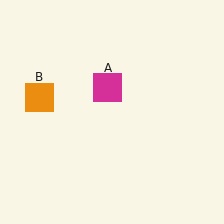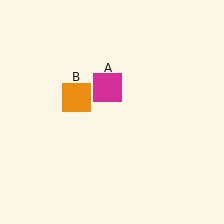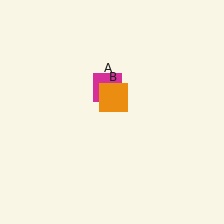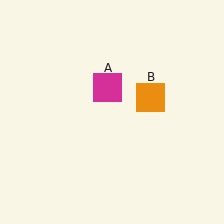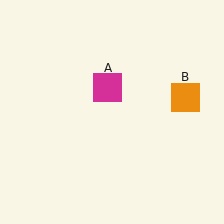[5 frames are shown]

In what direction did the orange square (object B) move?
The orange square (object B) moved right.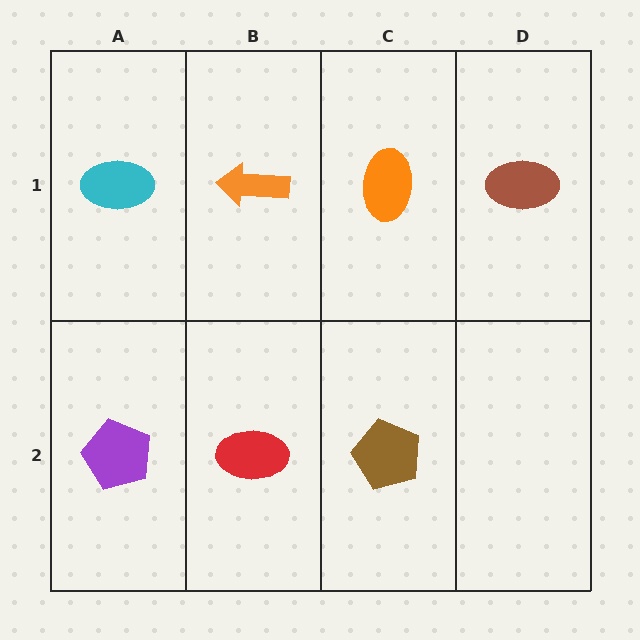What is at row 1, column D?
A brown ellipse.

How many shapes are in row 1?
4 shapes.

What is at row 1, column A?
A cyan ellipse.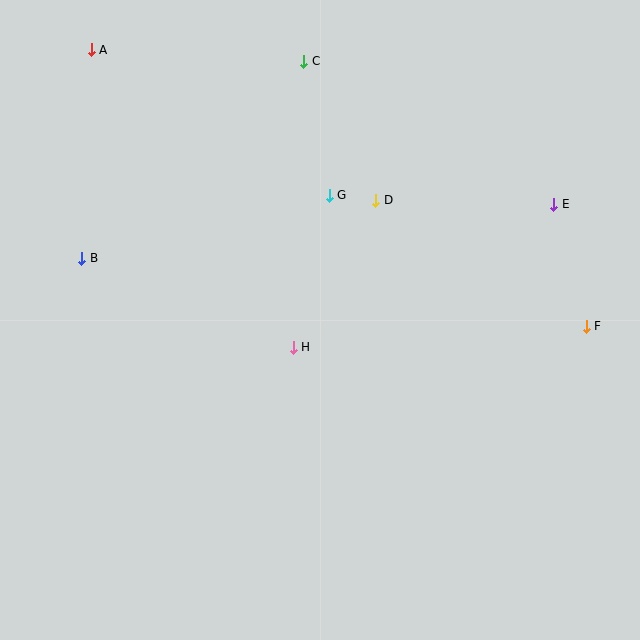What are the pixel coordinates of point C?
Point C is at (304, 61).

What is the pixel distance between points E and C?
The distance between E and C is 288 pixels.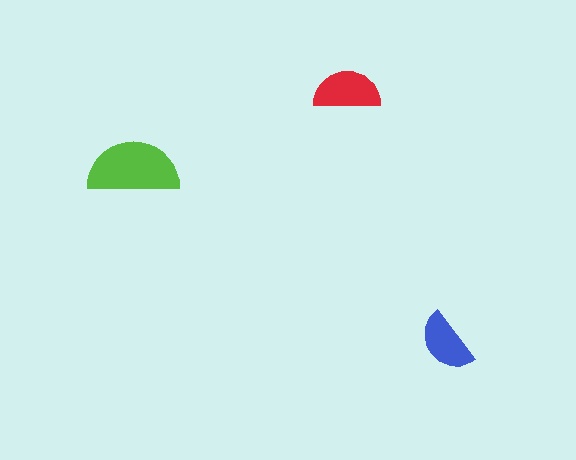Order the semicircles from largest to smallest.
the lime one, the red one, the blue one.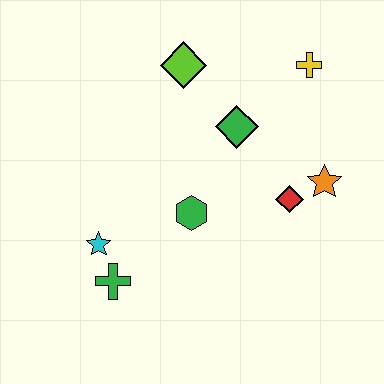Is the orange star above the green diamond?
No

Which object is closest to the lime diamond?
The green diamond is closest to the lime diamond.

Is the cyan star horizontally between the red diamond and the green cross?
No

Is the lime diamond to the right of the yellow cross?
No